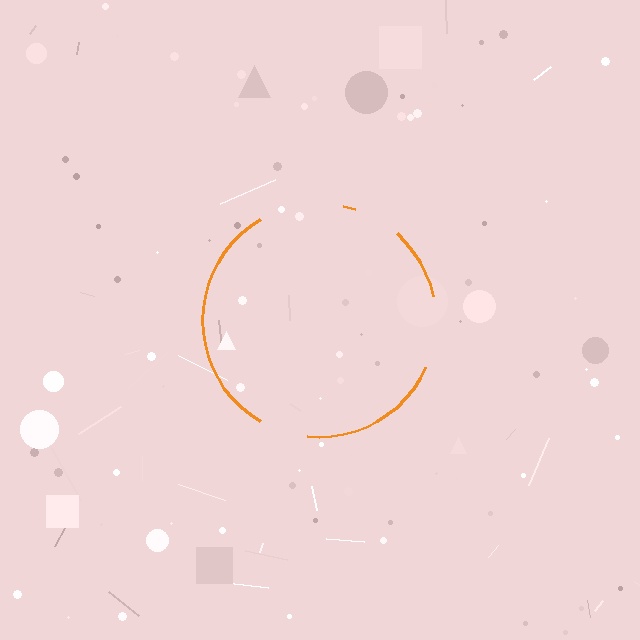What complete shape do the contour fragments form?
The contour fragments form a circle.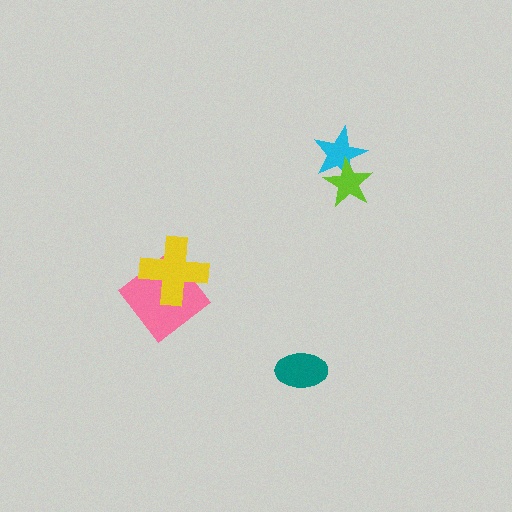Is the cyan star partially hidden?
Yes, it is partially covered by another shape.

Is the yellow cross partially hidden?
No, no other shape covers it.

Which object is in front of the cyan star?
The lime star is in front of the cyan star.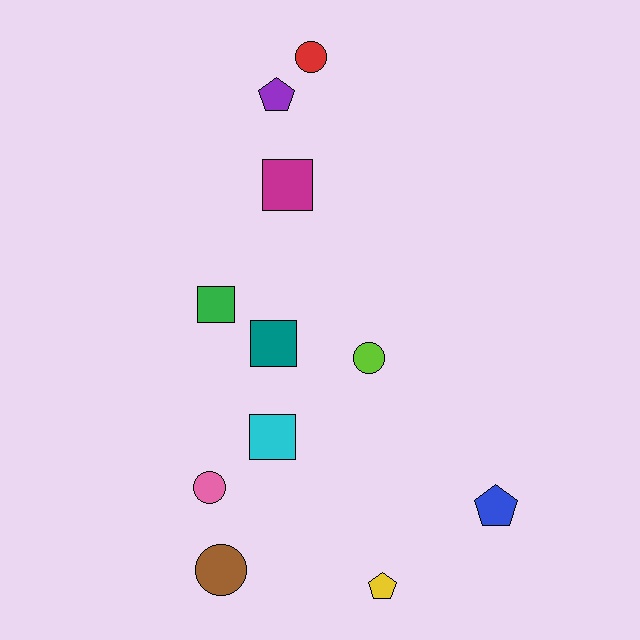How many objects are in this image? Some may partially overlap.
There are 11 objects.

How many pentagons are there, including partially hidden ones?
There are 3 pentagons.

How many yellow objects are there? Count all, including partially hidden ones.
There is 1 yellow object.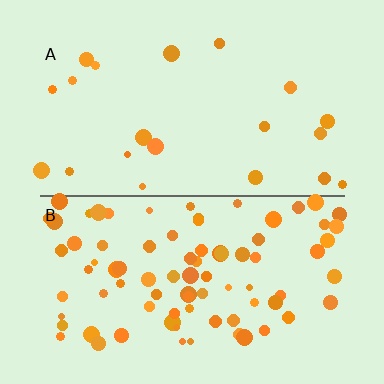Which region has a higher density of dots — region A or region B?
B (the bottom).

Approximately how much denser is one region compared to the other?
Approximately 4.1× — region B over region A.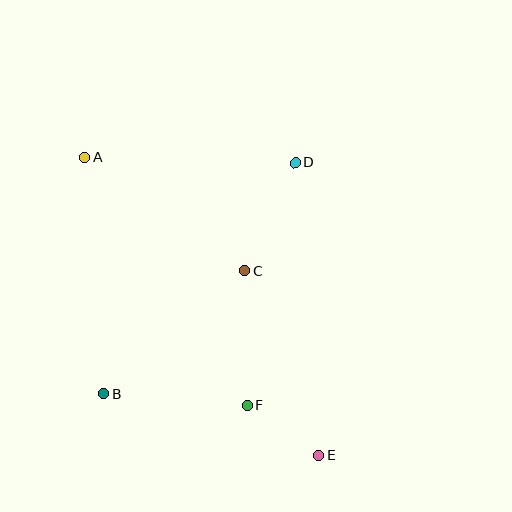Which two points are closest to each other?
Points E and F are closest to each other.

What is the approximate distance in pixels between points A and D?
The distance between A and D is approximately 211 pixels.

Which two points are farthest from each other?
Points A and E are farthest from each other.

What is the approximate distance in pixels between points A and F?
The distance between A and F is approximately 297 pixels.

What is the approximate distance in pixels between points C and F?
The distance between C and F is approximately 134 pixels.